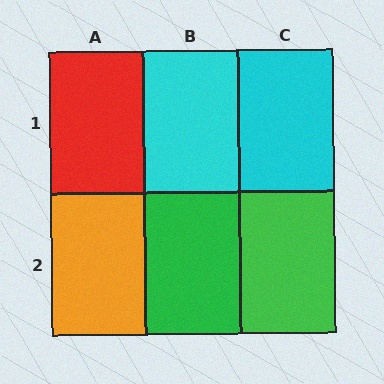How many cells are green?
2 cells are green.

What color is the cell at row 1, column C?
Cyan.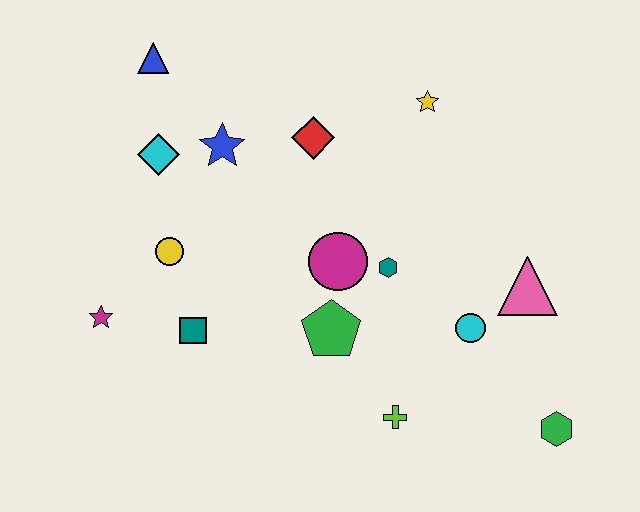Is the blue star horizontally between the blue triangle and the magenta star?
No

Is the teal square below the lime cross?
No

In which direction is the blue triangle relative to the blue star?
The blue triangle is above the blue star.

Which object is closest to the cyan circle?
The pink triangle is closest to the cyan circle.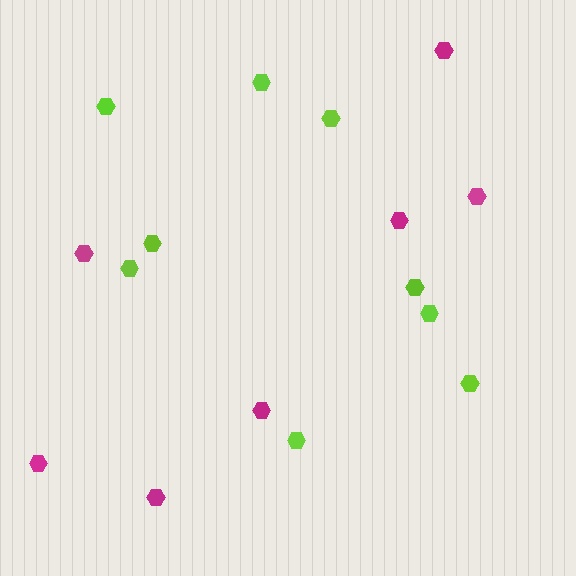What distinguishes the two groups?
There are 2 groups: one group of magenta hexagons (7) and one group of lime hexagons (9).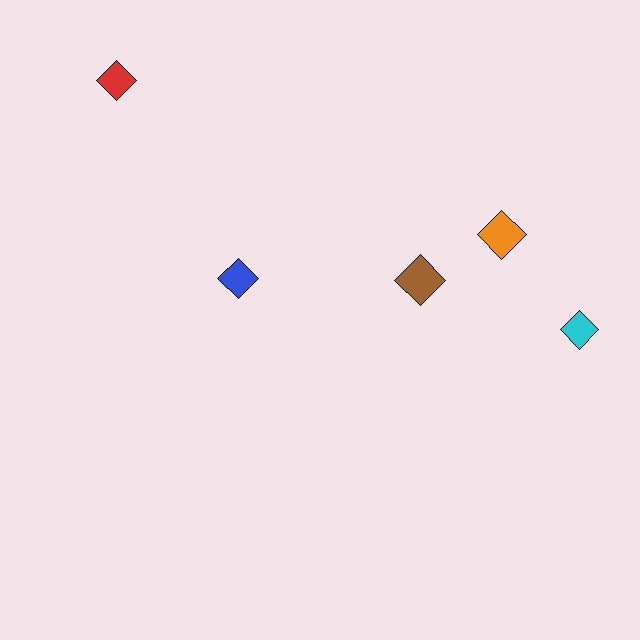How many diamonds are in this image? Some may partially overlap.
There are 5 diamonds.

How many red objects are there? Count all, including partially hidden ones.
There is 1 red object.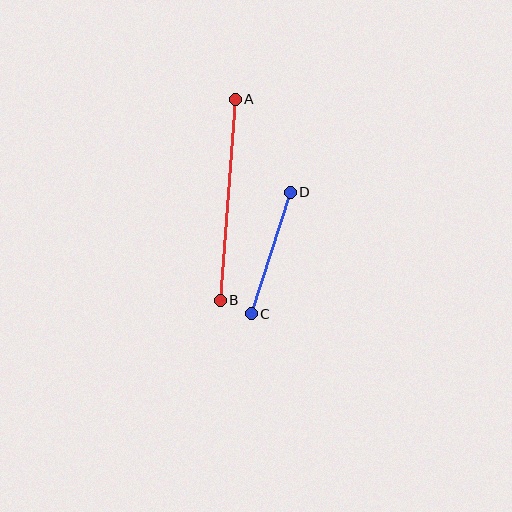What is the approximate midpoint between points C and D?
The midpoint is at approximately (271, 253) pixels.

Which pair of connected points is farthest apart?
Points A and B are farthest apart.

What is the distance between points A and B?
The distance is approximately 202 pixels.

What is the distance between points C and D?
The distance is approximately 128 pixels.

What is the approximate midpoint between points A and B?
The midpoint is at approximately (228, 200) pixels.